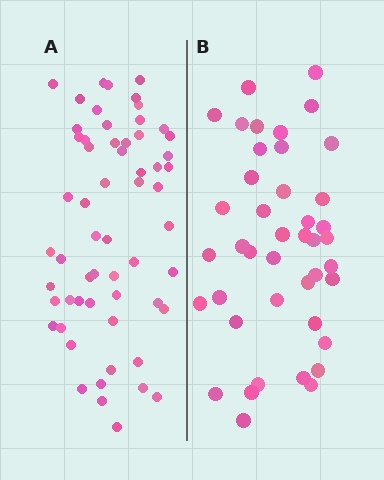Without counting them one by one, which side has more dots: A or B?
Region A (the left region) has more dots.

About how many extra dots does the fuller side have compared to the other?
Region A has approximately 15 more dots than region B.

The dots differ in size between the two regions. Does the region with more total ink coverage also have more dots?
No. Region B has more total ink coverage because its dots are larger, but region A actually contains more individual dots. Total area can be misleading — the number of items is what matters here.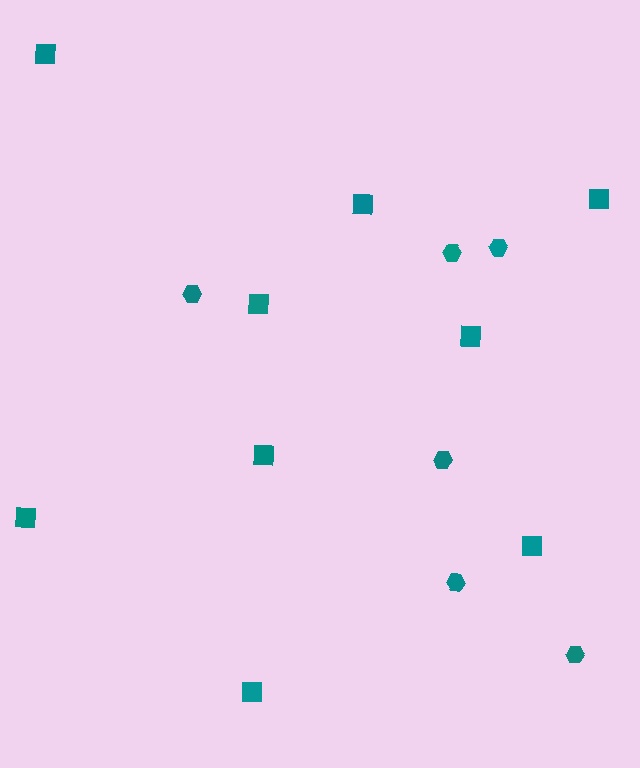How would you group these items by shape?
There are 2 groups: one group of hexagons (6) and one group of squares (9).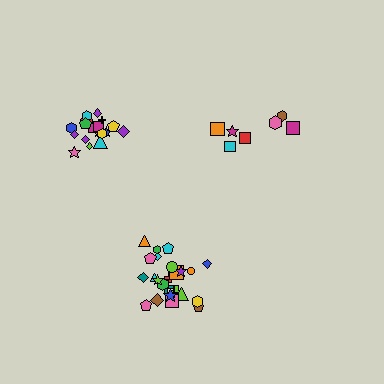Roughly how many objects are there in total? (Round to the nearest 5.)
Roughly 50 objects in total.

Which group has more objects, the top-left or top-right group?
The top-left group.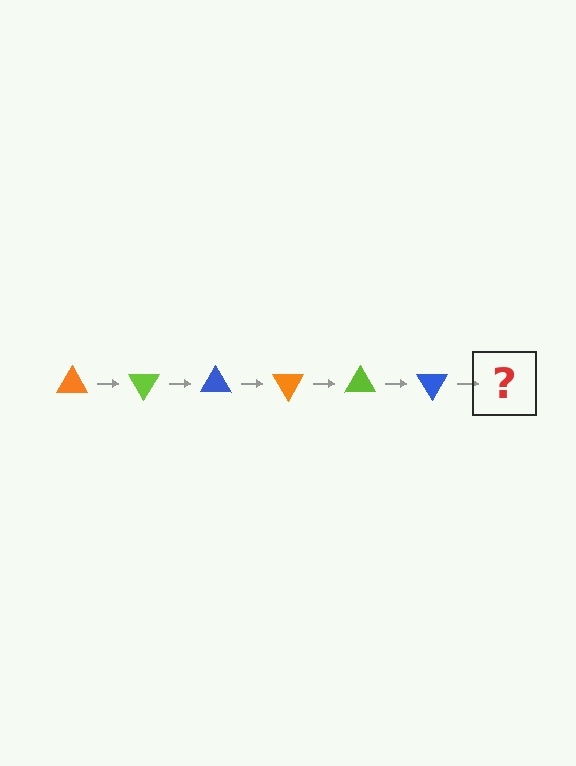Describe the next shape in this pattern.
It should be an orange triangle, rotated 360 degrees from the start.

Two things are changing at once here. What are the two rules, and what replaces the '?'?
The two rules are that it rotates 60 degrees each step and the color cycles through orange, lime, and blue. The '?' should be an orange triangle, rotated 360 degrees from the start.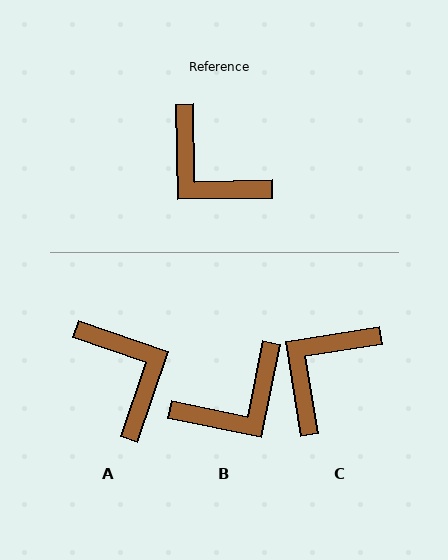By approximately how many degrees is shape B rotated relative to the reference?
Approximately 77 degrees counter-clockwise.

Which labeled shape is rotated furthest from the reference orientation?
A, about 160 degrees away.